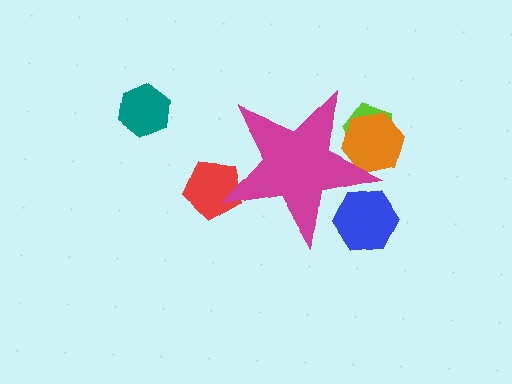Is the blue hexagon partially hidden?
Yes, the blue hexagon is partially hidden behind the magenta star.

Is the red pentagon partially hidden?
Yes, the red pentagon is partially hidden behind the magenta star.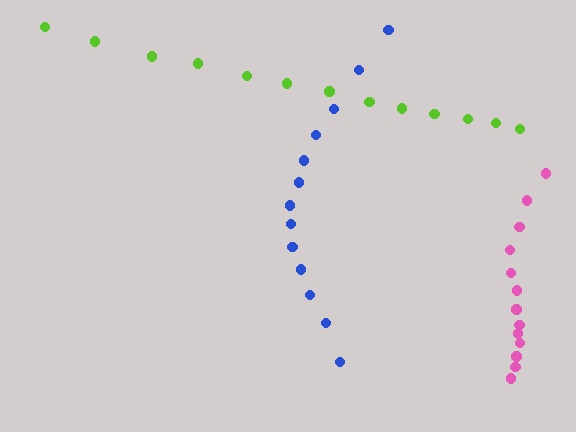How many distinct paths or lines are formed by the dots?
There are 3 distinct paths.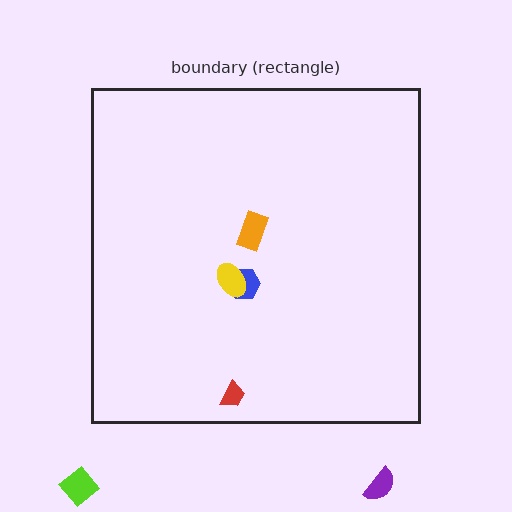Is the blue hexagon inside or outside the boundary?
Inside.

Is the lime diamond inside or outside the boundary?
Outside.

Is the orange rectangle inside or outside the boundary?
Inside.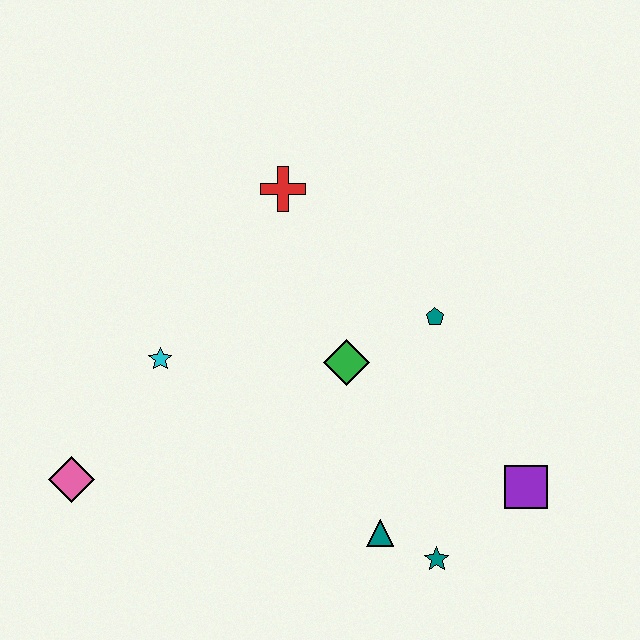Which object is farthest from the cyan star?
The purple square is farthest from the cyan star.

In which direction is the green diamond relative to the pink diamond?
The green diamond is to the right of the pink diamond.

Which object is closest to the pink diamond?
The cyan star is closest to the pink diamond.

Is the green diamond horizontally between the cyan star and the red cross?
No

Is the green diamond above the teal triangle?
Yes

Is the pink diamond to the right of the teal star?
No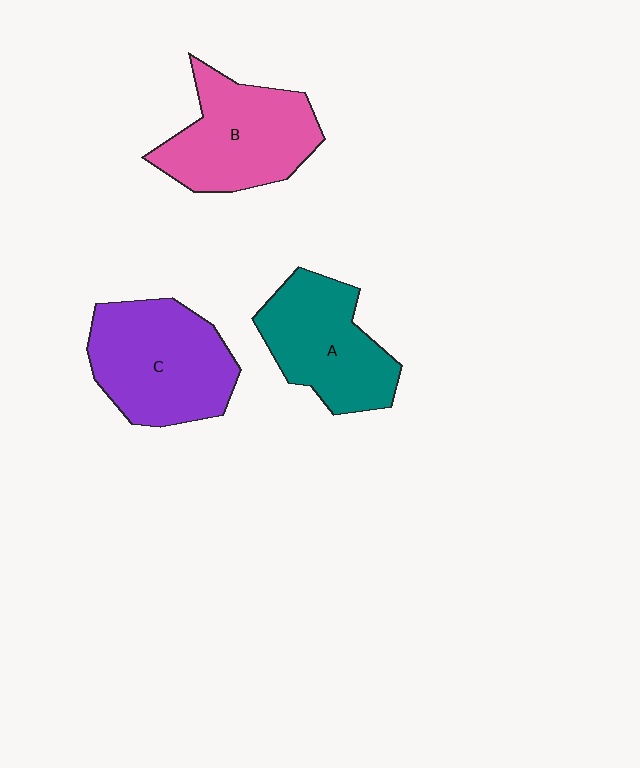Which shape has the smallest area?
Shape A (teal).